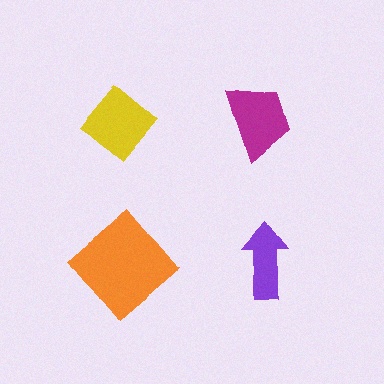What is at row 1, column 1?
A yellow diamond.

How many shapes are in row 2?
2 shapes.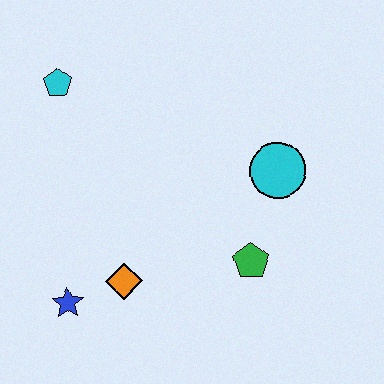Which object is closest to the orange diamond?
The blue star is closest to the orange diamond.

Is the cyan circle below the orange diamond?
No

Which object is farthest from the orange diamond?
The cyan pentagon is farthest from the orange diamond.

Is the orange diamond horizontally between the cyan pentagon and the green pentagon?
Yes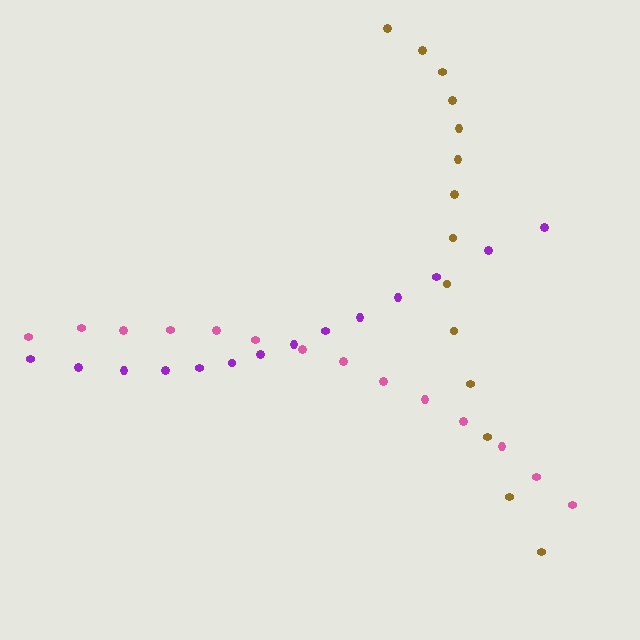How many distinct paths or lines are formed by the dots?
There are 3 distinct paths.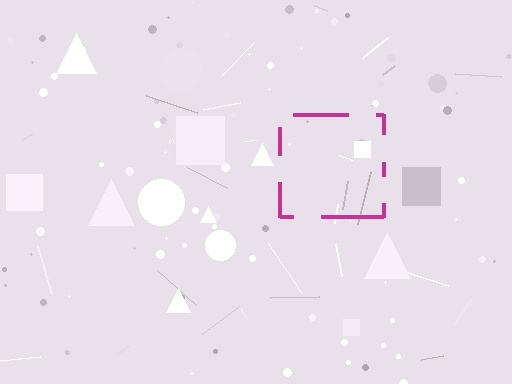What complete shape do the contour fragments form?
The contour fragments form a square.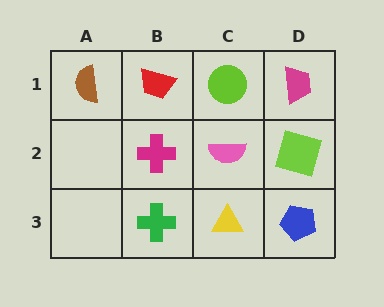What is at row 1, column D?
A magenta trapezoid.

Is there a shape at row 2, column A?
No, that cell is empty.